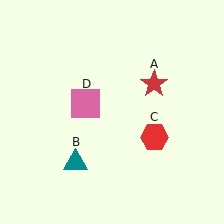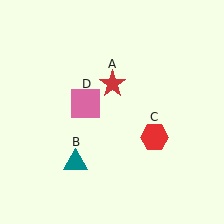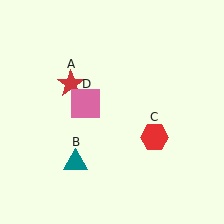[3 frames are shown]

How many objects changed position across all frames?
1 object changed position: red star (object A).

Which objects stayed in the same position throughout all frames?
Teal triangle (object B) and red hexagon (object C) and pink square (object D) remained stationary.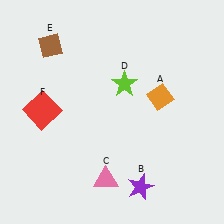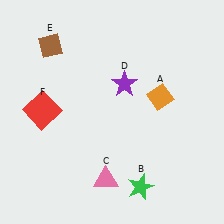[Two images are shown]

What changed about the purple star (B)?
In Image 1, B is purple. In Image 2, it changed to green.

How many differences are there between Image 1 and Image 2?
There are 2 differences between the two images.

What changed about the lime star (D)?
In Image 1, D is lime. In Image 2, it changed to purple.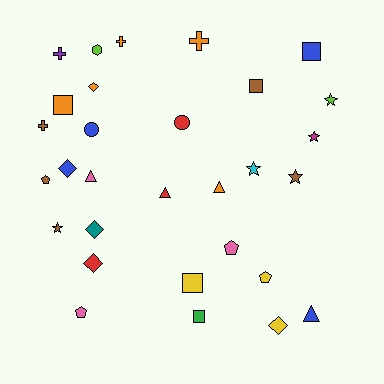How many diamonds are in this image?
There are 5 diamonds.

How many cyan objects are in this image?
There is 1 cyan object.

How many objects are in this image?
There are 30 objects.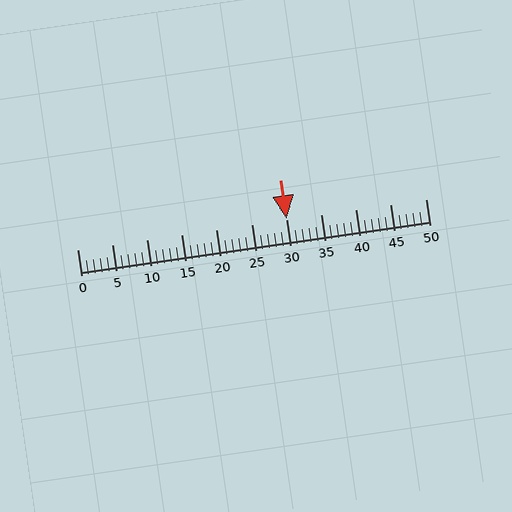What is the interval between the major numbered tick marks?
The major tick marks are spaced 5 units apart.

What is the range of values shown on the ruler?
The ruler shows values from 0 to 50.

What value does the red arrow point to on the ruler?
The red arrow points to approximately 30.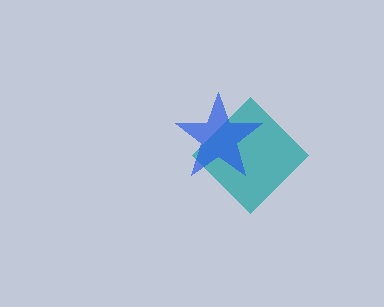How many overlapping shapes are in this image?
There are 2 overlapping shapes in the image.